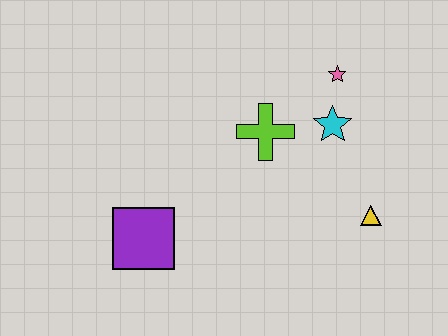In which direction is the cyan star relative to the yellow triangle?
The cyan star is above the yellow triangle.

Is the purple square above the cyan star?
No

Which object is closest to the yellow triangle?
The cyan star is closest to the yellow triangle.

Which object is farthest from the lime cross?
The purple square is farthest from the lime cross.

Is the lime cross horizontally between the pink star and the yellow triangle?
No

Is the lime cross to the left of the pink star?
Yes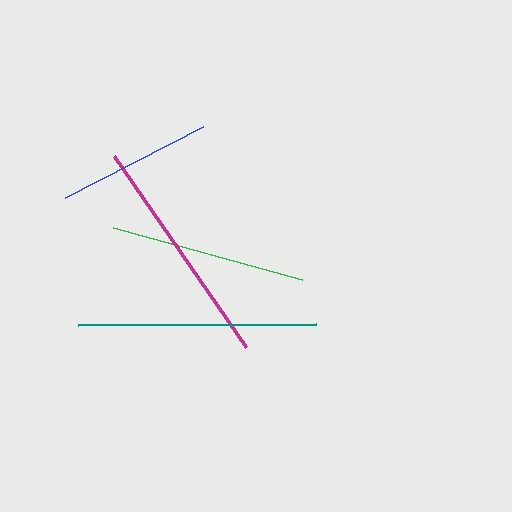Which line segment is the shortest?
The blue line is the shortest at approximately 155 pixels.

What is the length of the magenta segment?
The magenta segment is approximately 232 pixels long.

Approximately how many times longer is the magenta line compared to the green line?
The magenta line is approximately 1.2 times the length of the green line.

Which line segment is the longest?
The teal line is the longest at approximately 238 pixels.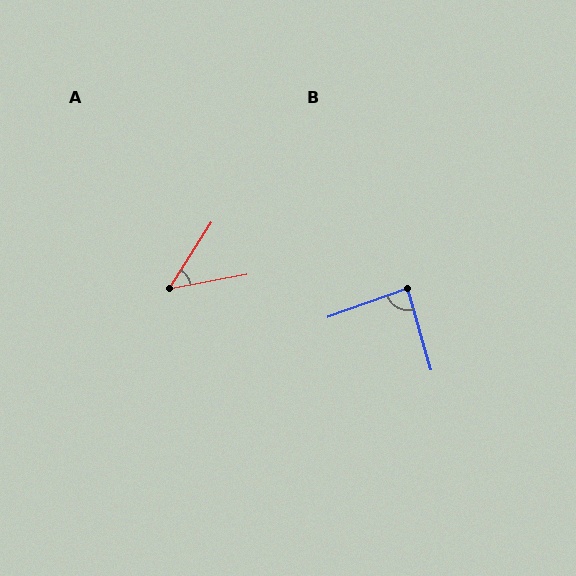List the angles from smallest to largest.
A (47°), B (87°).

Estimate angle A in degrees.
Approximately 47 degrees.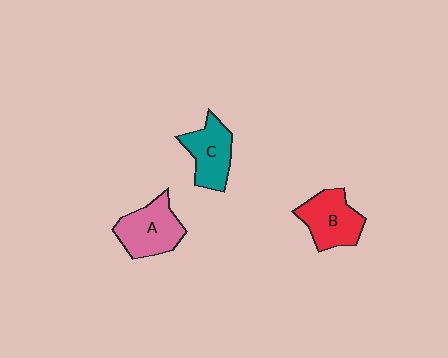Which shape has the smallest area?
Shape C (teal).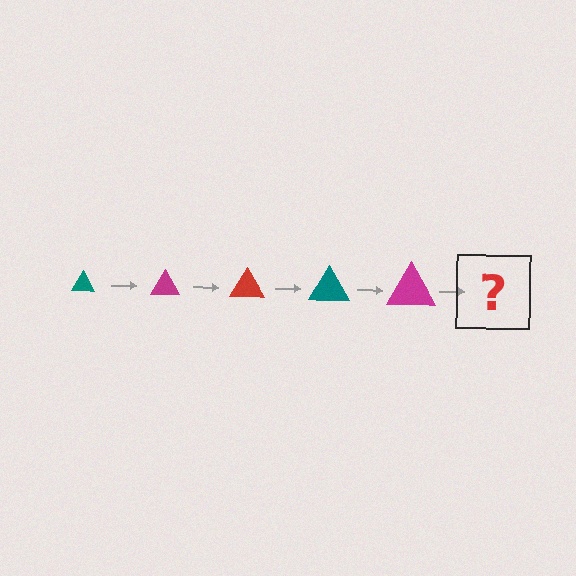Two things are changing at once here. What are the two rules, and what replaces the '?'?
The two rules are that the triangle grows larger each step and the color cycles through teal, magenta, and red. The '?' should be a red triangle, larger than the previous one.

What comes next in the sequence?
The next element should be a red triangle, larger than the previous one.